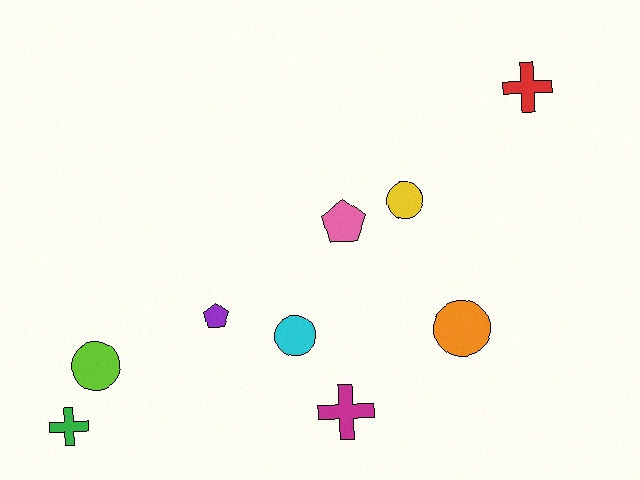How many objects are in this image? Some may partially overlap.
There are 9 objects.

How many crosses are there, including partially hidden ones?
There are 3 crosses.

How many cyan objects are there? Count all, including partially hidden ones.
There is 1 cyan object.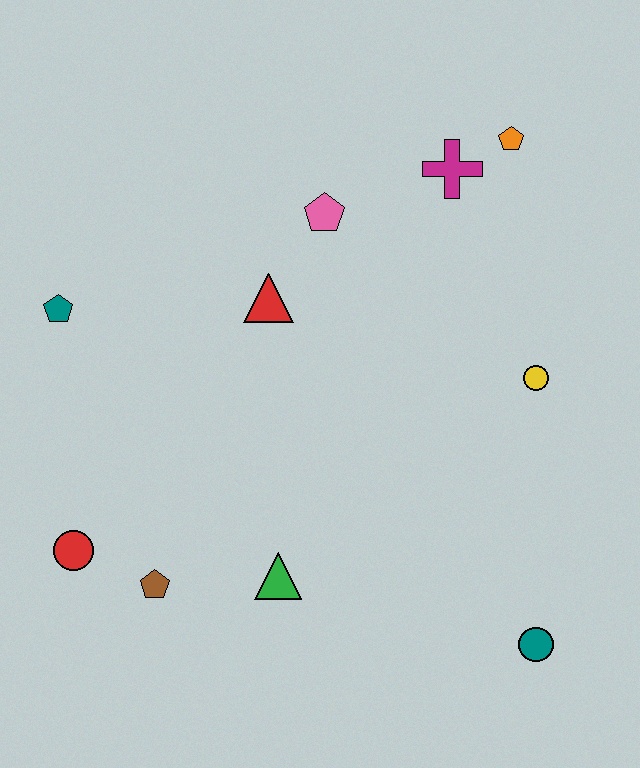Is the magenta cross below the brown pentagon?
No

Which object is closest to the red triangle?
The pink pentagon is closest to the red triangle.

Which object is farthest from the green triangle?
The orange pentagon is farthest from the green triangle.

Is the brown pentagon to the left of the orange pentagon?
Yes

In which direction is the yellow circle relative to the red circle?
The yellow circle is to the right of the red circle.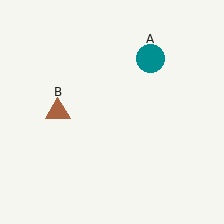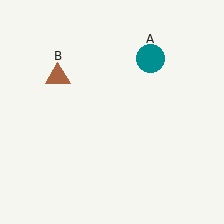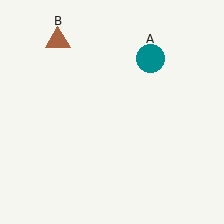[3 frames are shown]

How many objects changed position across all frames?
1 object changed position: brown triangle (object B).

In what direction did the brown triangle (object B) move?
The brown triangle (object B) moved up.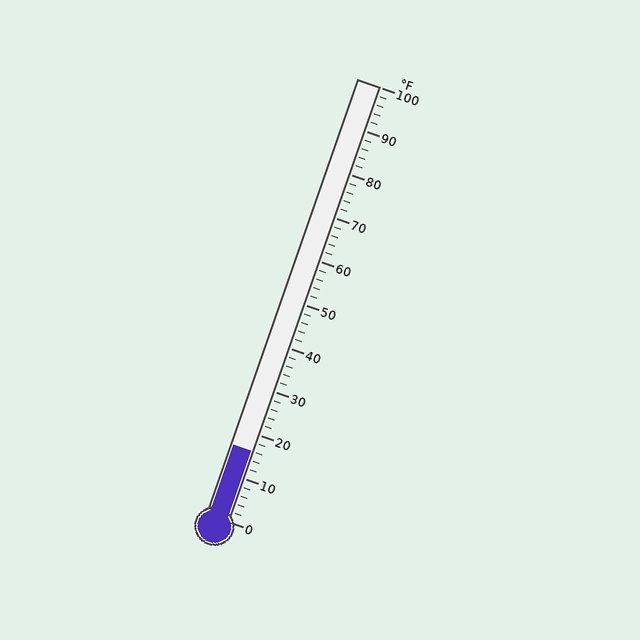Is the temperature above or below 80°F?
The temperature is below 80°F.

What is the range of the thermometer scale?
The thermometer scale ranges from 0°F to 100°F.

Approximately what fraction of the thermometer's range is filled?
The thermometer is filled to approximately 15% of its range.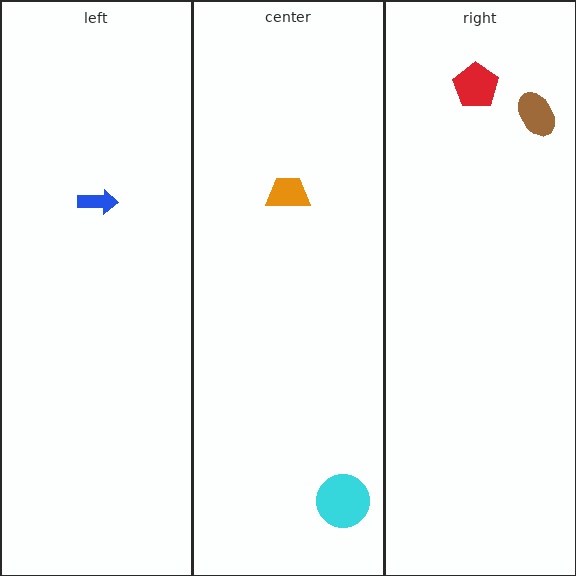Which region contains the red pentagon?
The right region.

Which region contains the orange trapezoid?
The center region.